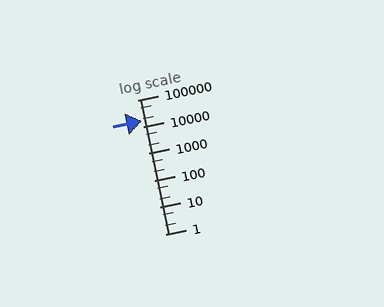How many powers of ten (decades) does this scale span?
The scale spans 5 decades, from 1 to 100000.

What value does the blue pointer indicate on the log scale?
The pointer indicates approximately 16000.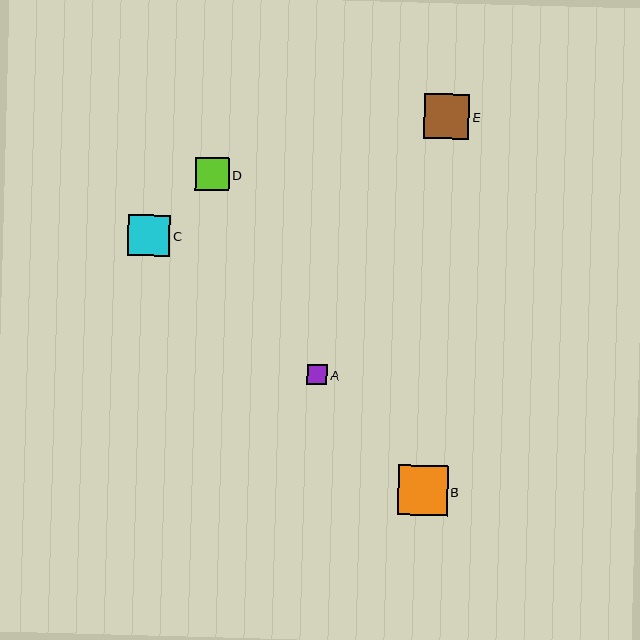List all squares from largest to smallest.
From largest to smallest: B, E, C, D, A.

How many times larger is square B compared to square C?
Square B is approximately 1.2 times the size of square C.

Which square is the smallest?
Square A is the smallest with a size of approximately 20 pixels.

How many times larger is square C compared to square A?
Square C is approximately 2.1 times the size of square A.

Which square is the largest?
Square B is the largest with a size of approximately 50 pixels.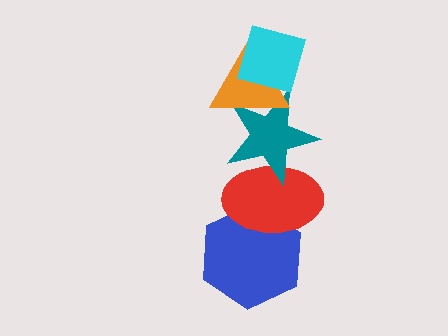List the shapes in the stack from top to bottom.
From top to bottom: the cyan diamond, the orange triangle, the teal star, the red ellipse, the blue hexagon.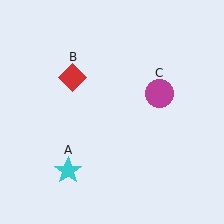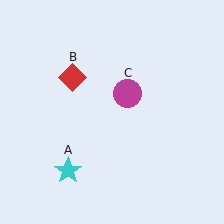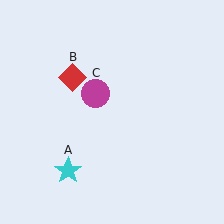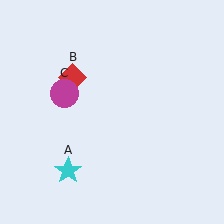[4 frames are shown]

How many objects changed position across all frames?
1 object changed position: magenta circle (object C).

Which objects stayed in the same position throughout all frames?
Cyan star (object A) and red diamond (object B) remained stationary.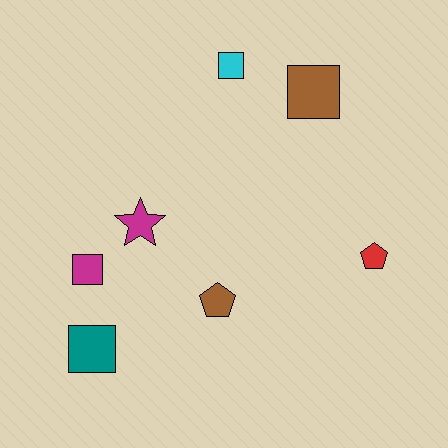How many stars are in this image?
There is 1 star.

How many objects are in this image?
There are 7 objects.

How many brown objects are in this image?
There are 2 brown objects.